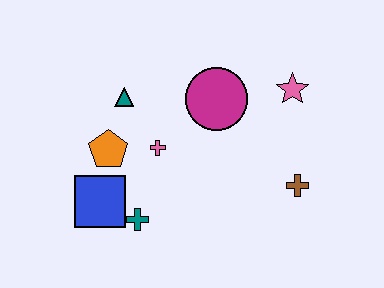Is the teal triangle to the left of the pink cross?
Yes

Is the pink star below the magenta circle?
No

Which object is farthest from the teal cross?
The pink star is farthest from the teal cross.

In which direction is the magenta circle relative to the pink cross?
The magenta circle is to the right of the pink cross.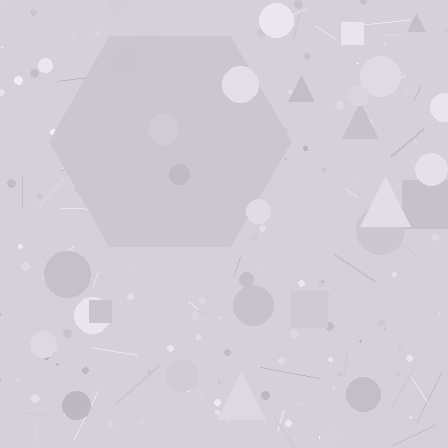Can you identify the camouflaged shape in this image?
The camouflaged shape is a hexagon.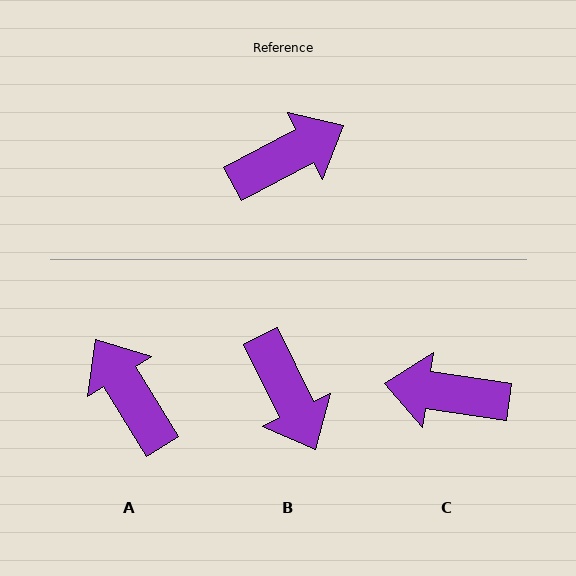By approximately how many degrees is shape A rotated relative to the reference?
Approximately 94 degrees counter-clockwise.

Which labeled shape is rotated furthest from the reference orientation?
C, about 144 degrees away.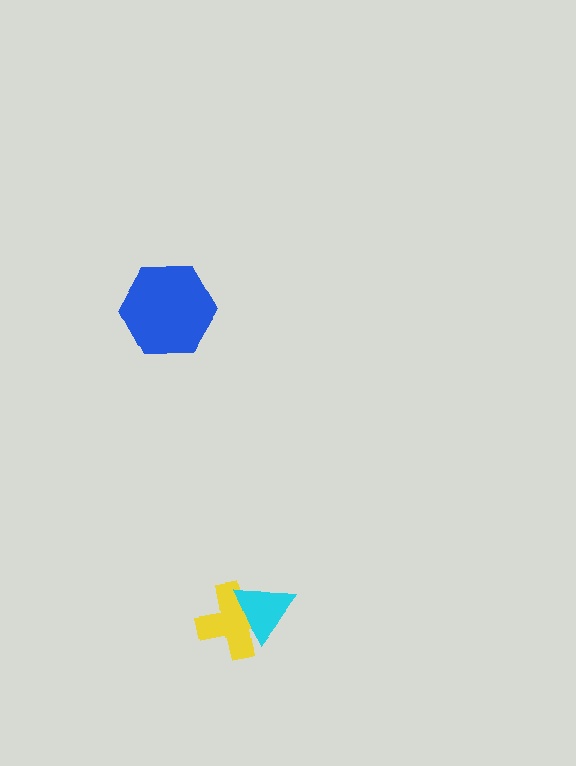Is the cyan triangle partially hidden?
No, no other shape covers it.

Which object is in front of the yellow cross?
The cyan triangle is in front of the yellow cross.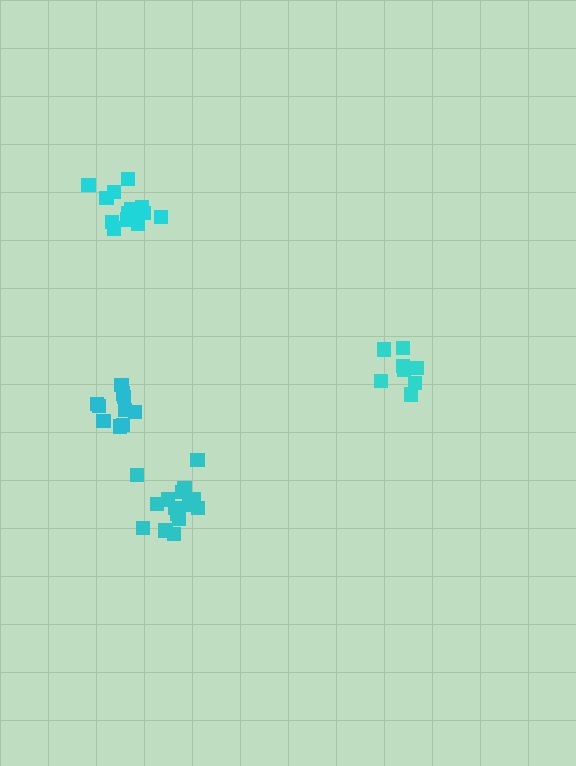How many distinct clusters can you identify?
There are 4 distinct clusters.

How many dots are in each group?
Group 1: 15 dots, Group 2: 10 dots, Group 3: 15 dots, Group 4: 9 dots (49 total).